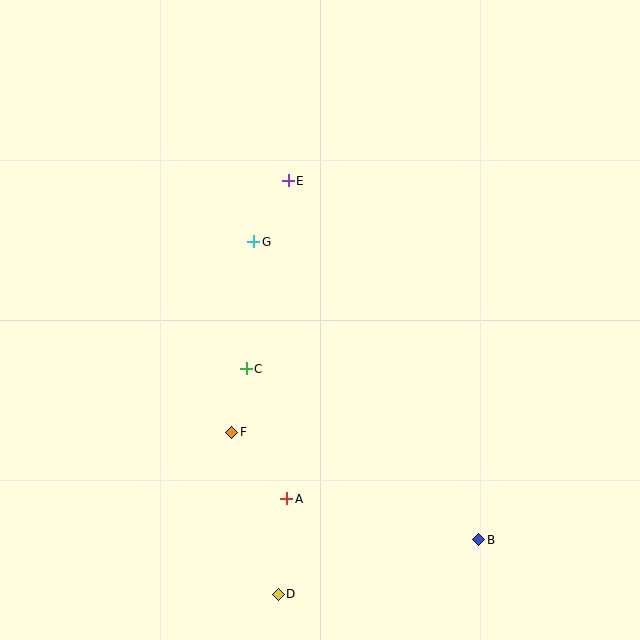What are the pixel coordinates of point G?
Point G is at (254, 242).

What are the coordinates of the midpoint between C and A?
The midpoint between C and A is at (267, 434).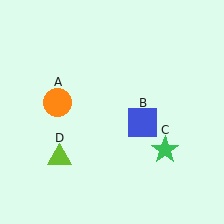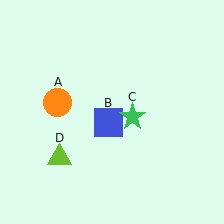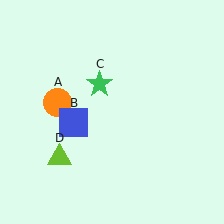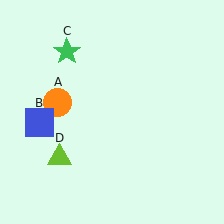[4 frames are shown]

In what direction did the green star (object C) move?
The green star (object C) moved up and to the left.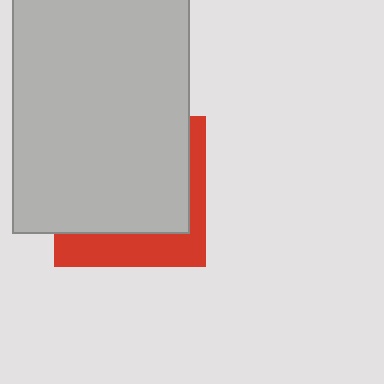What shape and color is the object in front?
The object in front is a light gray rectangle.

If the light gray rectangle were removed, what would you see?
You would see the complete red square.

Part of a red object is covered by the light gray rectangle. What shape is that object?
It is a square.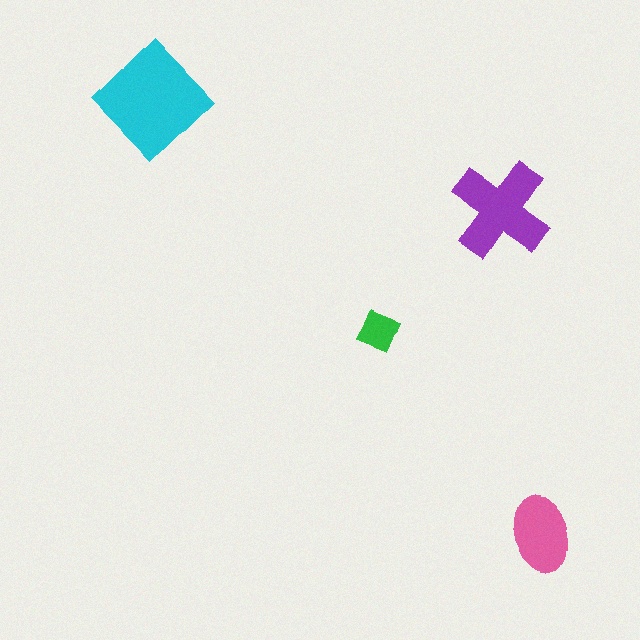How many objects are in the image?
There are 4 objects in the image.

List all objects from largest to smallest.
The cyan diamond, the purple cross, the pink ellipse, the green square.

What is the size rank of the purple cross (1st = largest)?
2nd.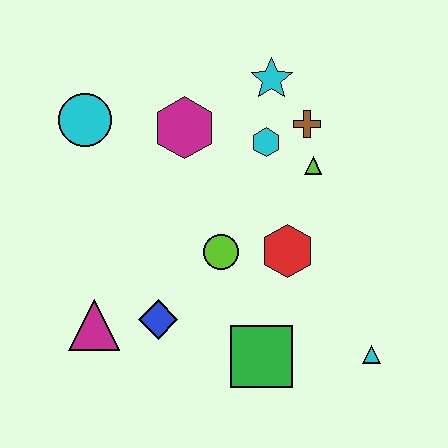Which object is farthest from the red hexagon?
The cyan circle is farthest from the red hexagon.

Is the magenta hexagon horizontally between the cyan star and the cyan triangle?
No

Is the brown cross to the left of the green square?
No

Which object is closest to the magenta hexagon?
The cyan hexagon is closest to the magenta hexagon.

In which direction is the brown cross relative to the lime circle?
The brown cross is above the lime circle.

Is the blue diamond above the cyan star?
No